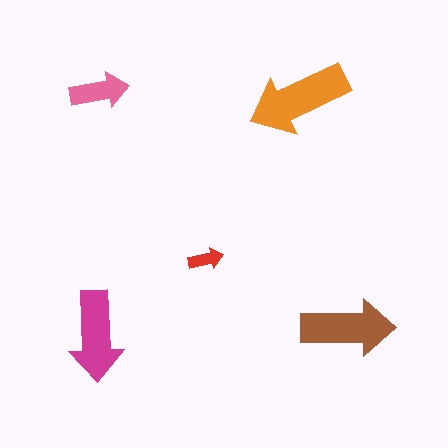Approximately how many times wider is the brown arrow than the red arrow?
About 2.5 times wider.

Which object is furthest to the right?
The brown arrow is rightmost.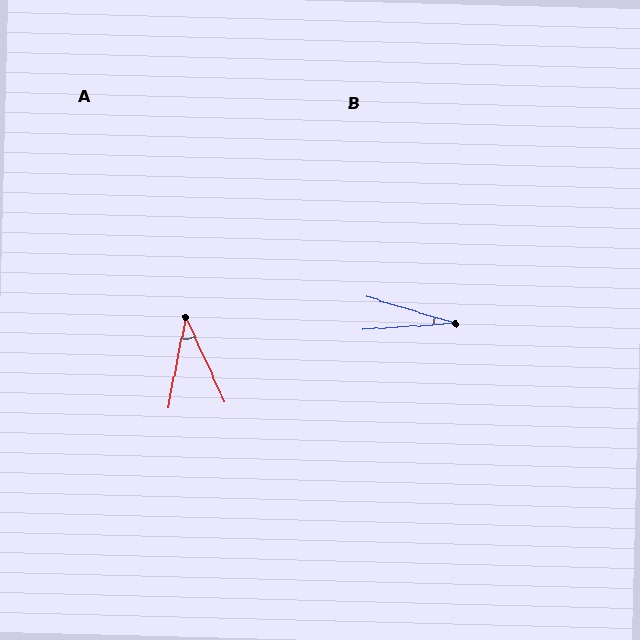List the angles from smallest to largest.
B (20°), A (36°).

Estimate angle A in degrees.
Approximately 36 degrees.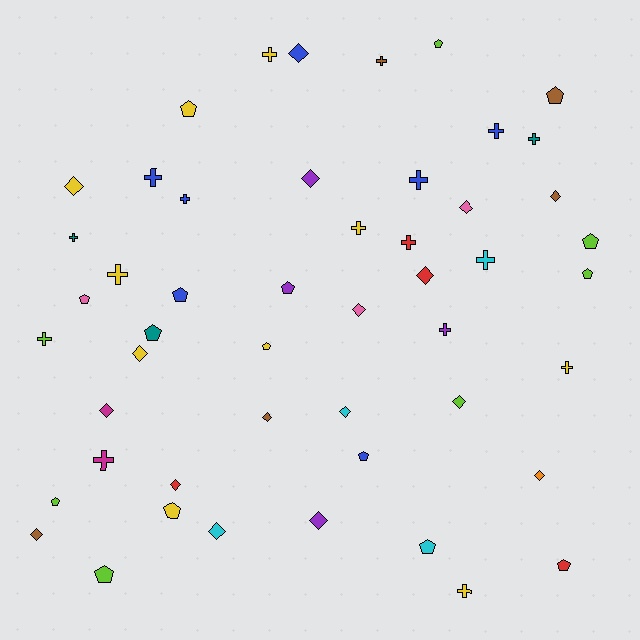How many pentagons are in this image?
There are 16 pentagons.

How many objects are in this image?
There are 50 objects.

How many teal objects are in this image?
There are 3 teal objects.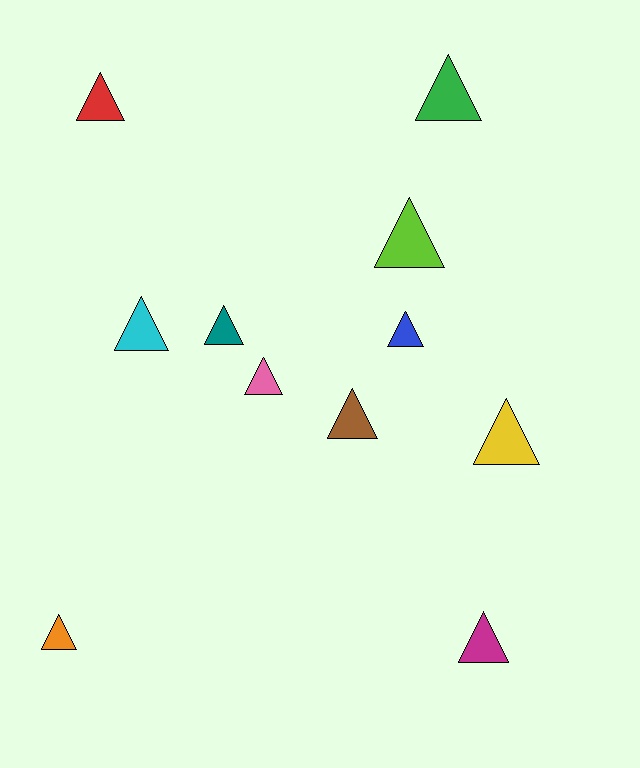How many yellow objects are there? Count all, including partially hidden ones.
There is 1 yellow object.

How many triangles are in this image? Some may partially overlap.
There are 11 triangles.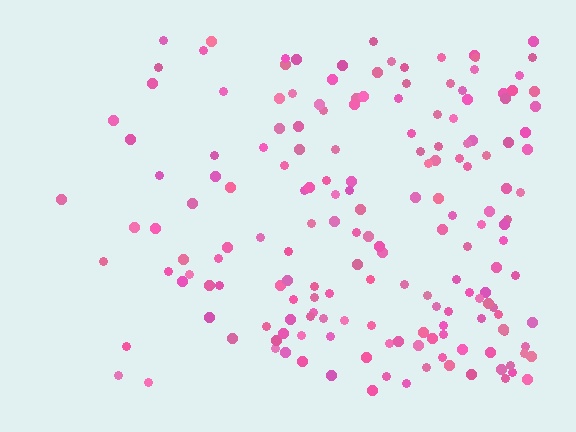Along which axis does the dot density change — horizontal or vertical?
Horizontal.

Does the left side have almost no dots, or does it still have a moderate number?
Still a moderate number, just noticeably fewer than the right.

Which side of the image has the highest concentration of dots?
The right.